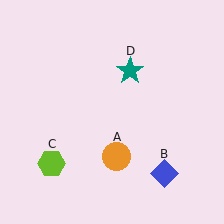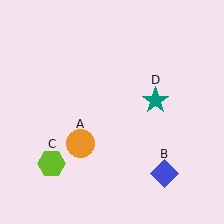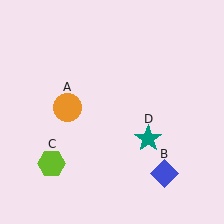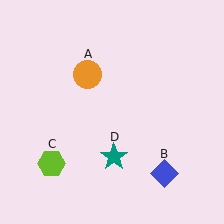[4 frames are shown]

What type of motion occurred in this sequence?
The orange circle (object A), teal star (object D) rotated clockwise around the center of the scene.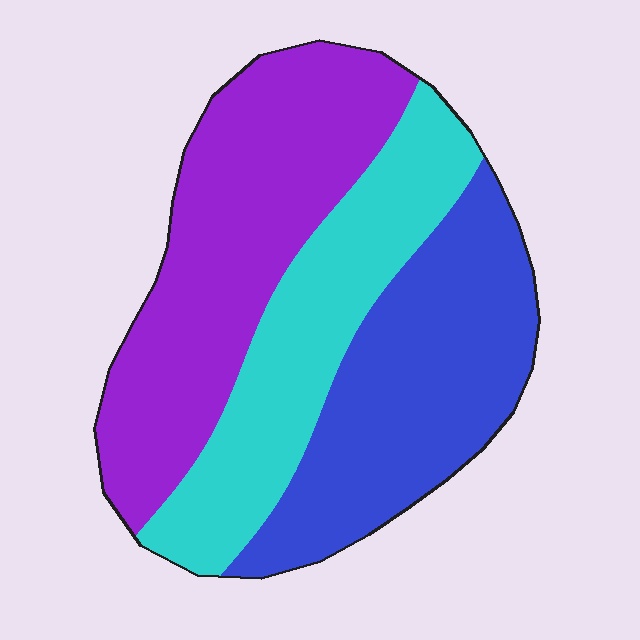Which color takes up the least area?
Cyan, at roughly 30%.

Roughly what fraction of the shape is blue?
Blue covers 33% of the shape.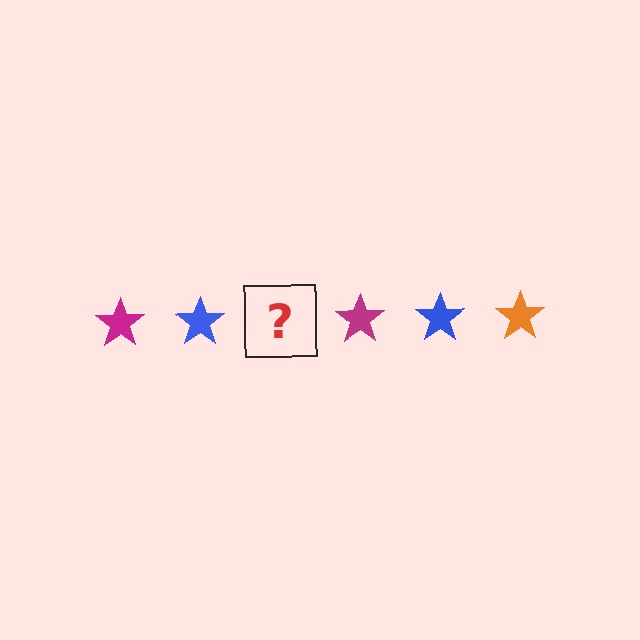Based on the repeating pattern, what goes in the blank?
The blank should be an orange star.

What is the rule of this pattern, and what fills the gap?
The rule is that the pattern cycles through magenta, blue, orange stars. The gap should be filled with an orange star.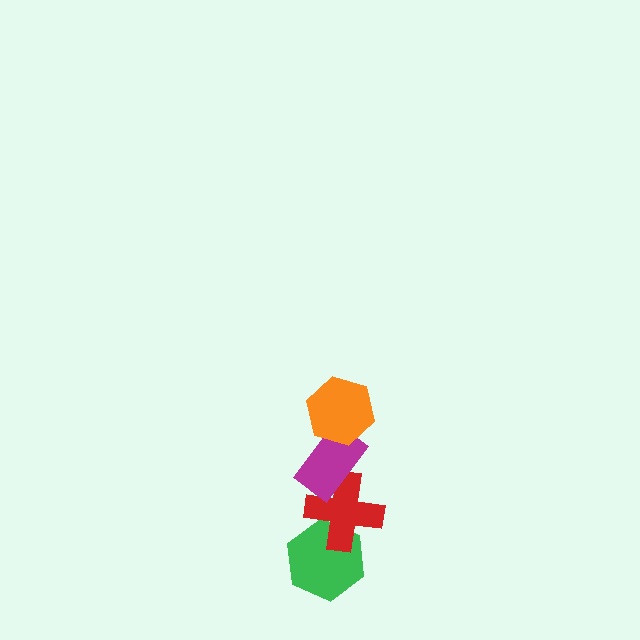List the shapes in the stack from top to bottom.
From top to bottom: the orange hexagon, the magenta rectangle, the red cross, the green hexagon.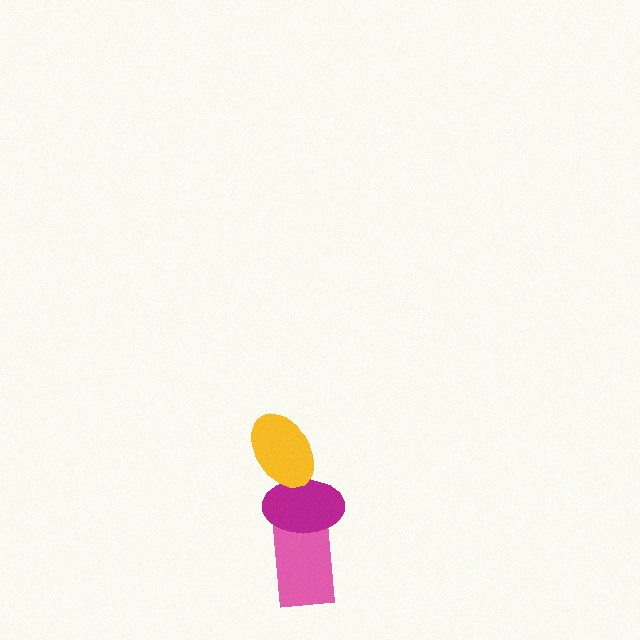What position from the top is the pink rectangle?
The pink rectangle is 3rd from the top.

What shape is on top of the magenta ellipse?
The yellow ellipse is on top of the magenta ellipse.